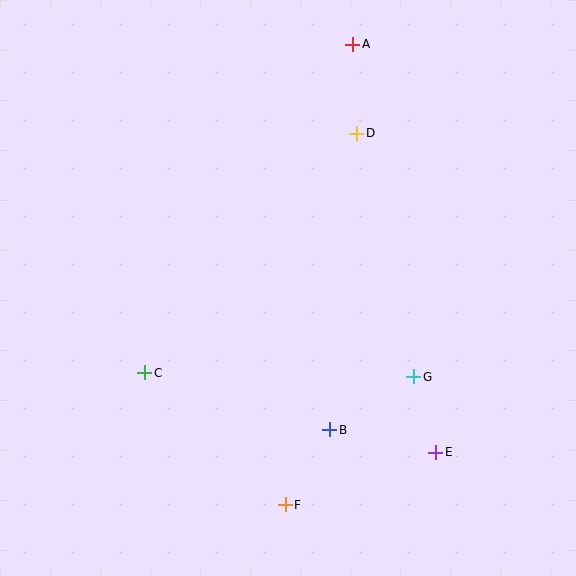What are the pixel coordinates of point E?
Point E is at (436, 452).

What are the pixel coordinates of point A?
Point A is at (353, 44).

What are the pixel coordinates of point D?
Point D is at (357, 133).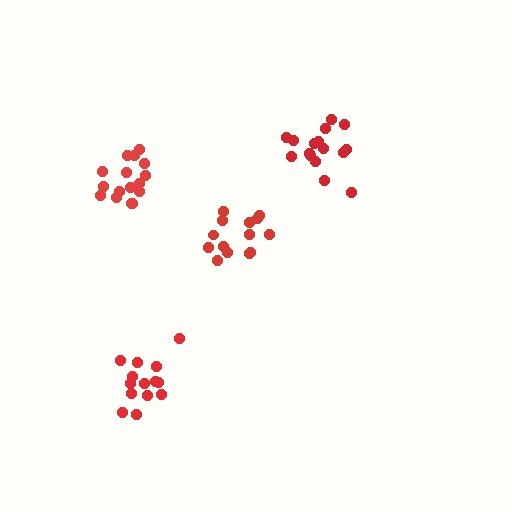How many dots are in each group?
Group 1: 14 dots, Group 2: 14 dots, Group 3: 16 dots, Group 4: 16 dots (60 total).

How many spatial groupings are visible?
There are 4 spatial groupings.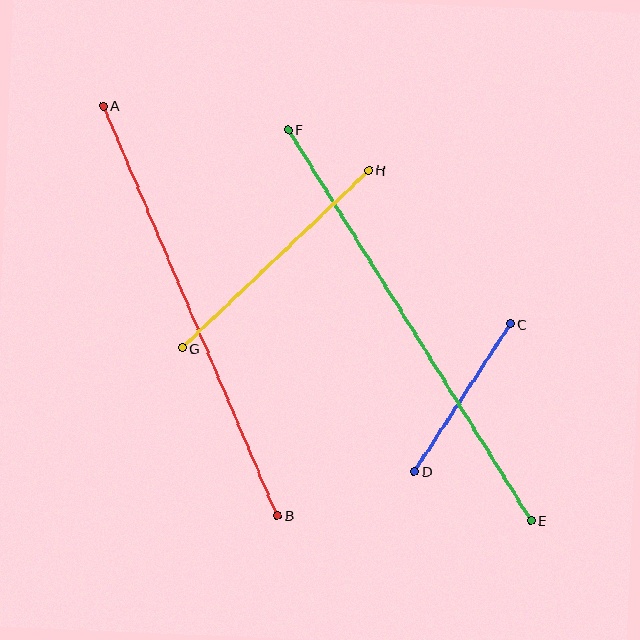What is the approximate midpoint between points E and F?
The midpoint is at approximately (410, 325) pixels.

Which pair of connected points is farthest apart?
Points E and F are farthest apart.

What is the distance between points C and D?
The distance is approximately 176 pixels.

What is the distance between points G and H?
The distance is approximately 258 pixels.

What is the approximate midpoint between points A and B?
The midpoint is at approximately (190, 311) pixels.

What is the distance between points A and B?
The distance is approximately 445 pixels.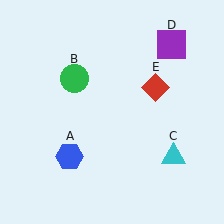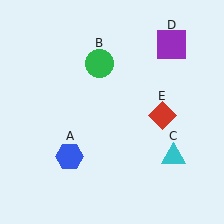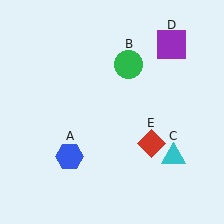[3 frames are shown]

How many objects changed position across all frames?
2 objects changed position: green circle (object B), red diamond (object E).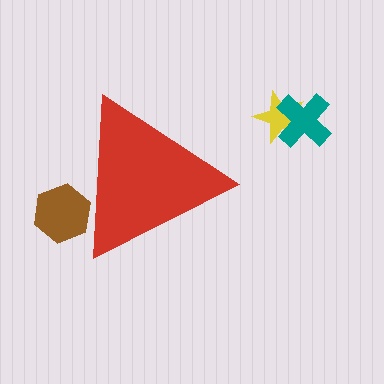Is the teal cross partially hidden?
No, the teal cross is fully visible.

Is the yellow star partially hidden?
No, the yellow star is fully visible.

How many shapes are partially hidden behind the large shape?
1 shape is partially hidden.